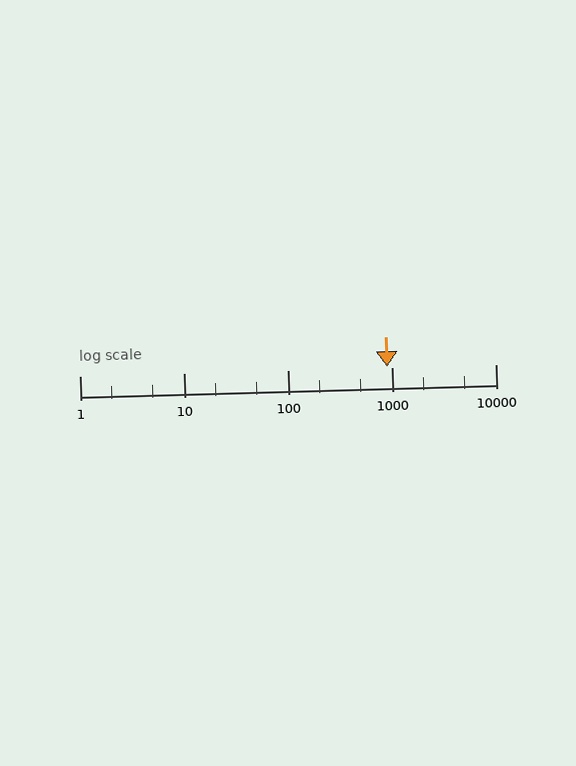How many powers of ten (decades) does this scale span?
The scale spans 4 decades, from 1 to 10000.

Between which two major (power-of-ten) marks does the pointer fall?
The pointer is between 100 and 1000.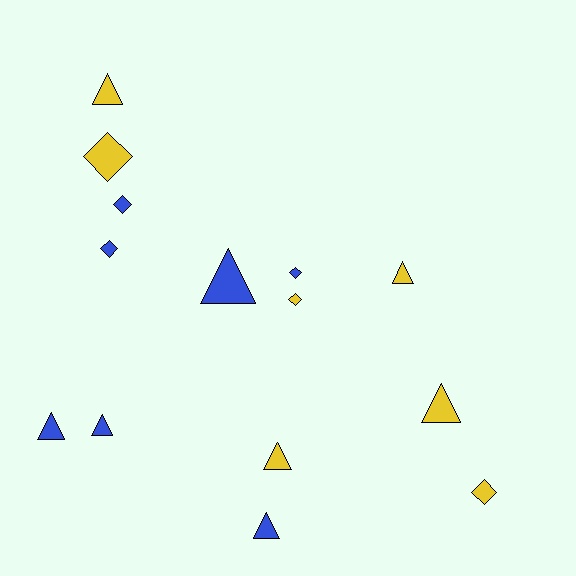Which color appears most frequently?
Blue, with 7 objects.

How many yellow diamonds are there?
There are 3 yellow diamonds.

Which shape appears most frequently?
Triangle, with 8 objects.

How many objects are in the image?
There are 14 objects.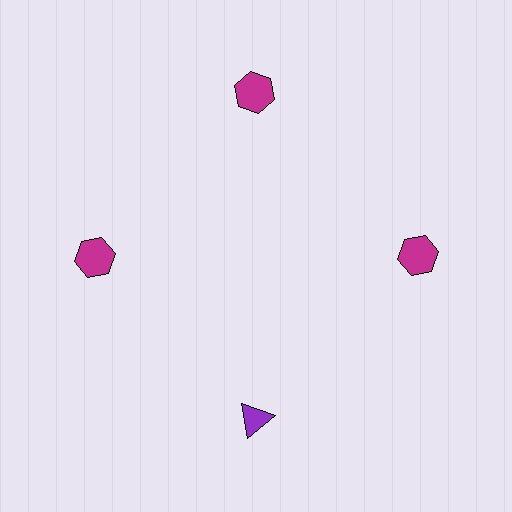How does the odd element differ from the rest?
It differs in both color (purple instead of magenta) and shape (triangle instead of hexagon).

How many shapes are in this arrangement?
There are 4 shapes arranged in a ring pattern.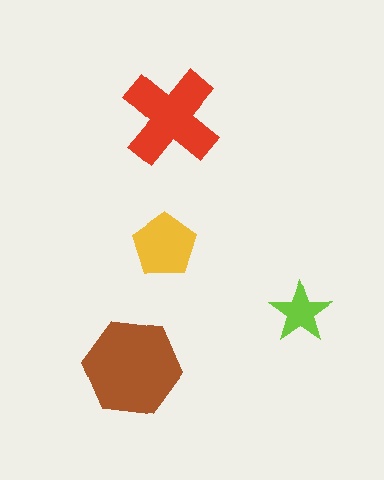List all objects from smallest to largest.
The lime star, the yellow pentagon, the red cross, the brown hexagon.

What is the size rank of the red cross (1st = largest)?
2nd.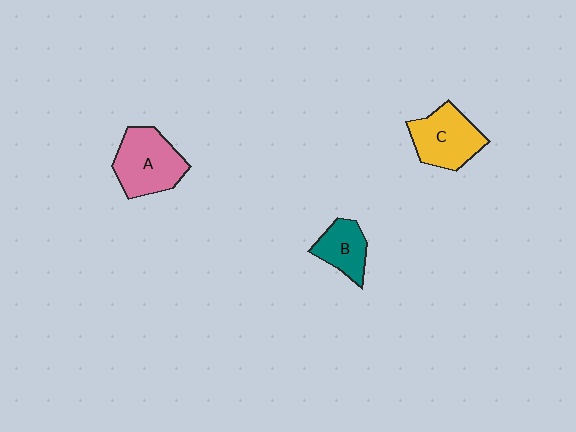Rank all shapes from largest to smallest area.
From largest to smallest: A (pink), C (yellow), B (teal).